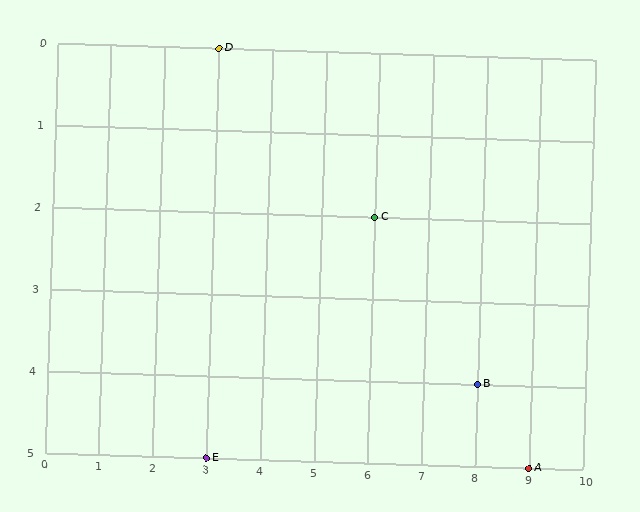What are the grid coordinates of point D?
Point D is at grid coordinates (3, 0).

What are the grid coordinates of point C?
Point C is at grid coordinates (6, 2).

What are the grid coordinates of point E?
Point E is at grid coordinates (3, 5).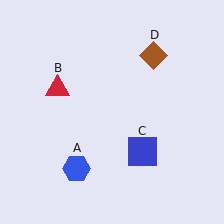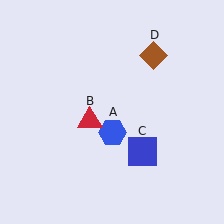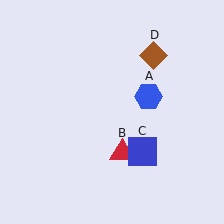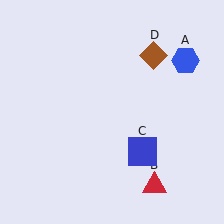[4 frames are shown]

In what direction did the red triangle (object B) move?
The red triangle (object B) moved down and to the right.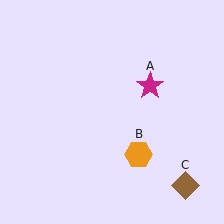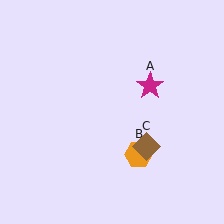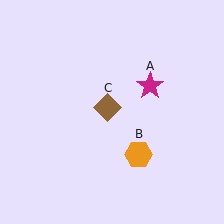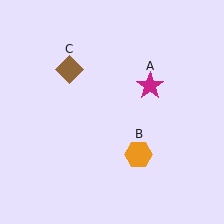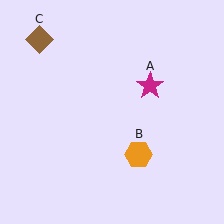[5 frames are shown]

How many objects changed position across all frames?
1 object changed position: brown diamond (object C).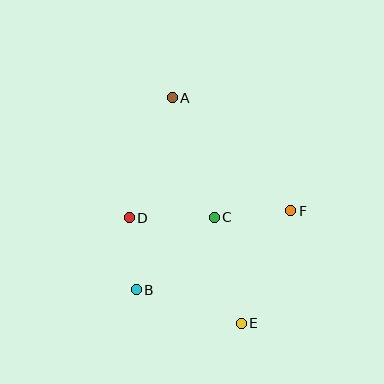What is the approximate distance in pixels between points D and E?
The distance between D and E is approximately 154 pixels.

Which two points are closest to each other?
Points B and D are closest to each other.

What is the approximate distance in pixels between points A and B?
The distance between A and B is approximately 195 pixels.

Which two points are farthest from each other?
Points A and E are farthest from each other.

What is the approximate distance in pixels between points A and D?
The distance between A and D is approximately 128 pixels.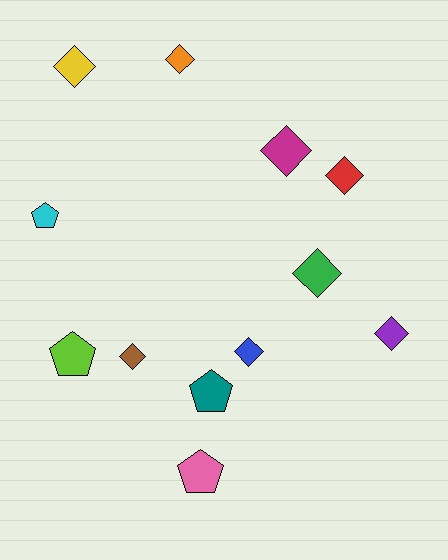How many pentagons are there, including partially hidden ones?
There are 4 pentagons.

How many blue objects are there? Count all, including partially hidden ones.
There is 1 blue object.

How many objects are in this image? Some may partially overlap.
There are 12 objects.